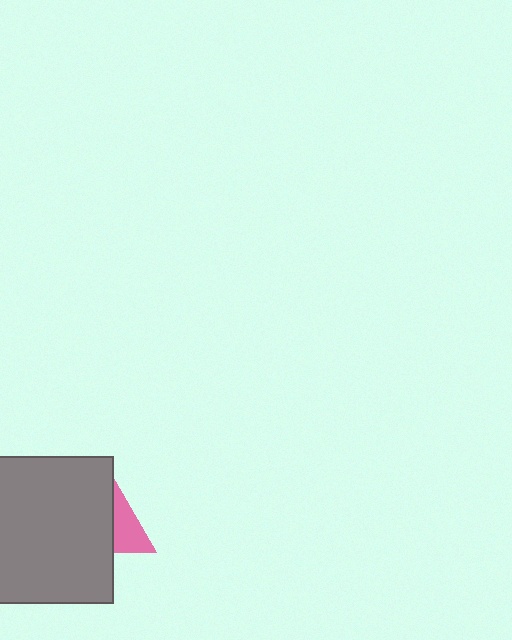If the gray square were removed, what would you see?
You would see the complete pink triangle.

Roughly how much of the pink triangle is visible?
About half of it is visible (roughly 46%).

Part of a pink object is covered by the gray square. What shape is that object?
It is a triangle.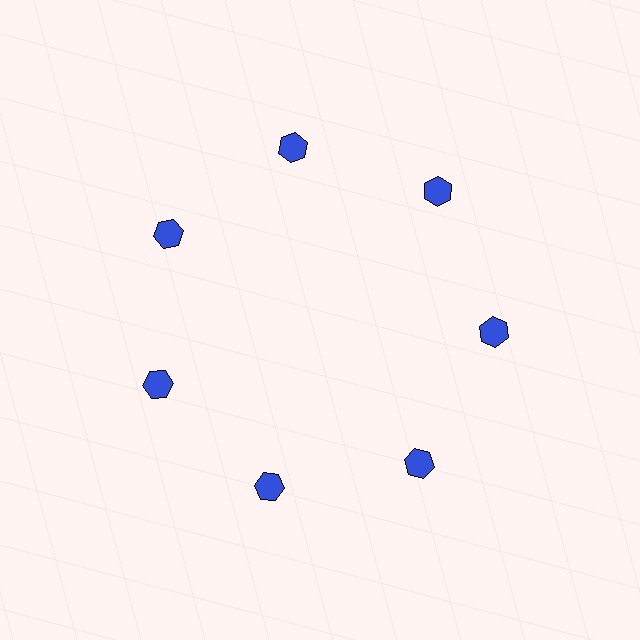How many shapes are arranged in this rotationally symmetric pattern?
There are 7 shapes, arranged in 7 groups of 1.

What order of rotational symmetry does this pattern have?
This pattern has 7-fold rotational symmetry.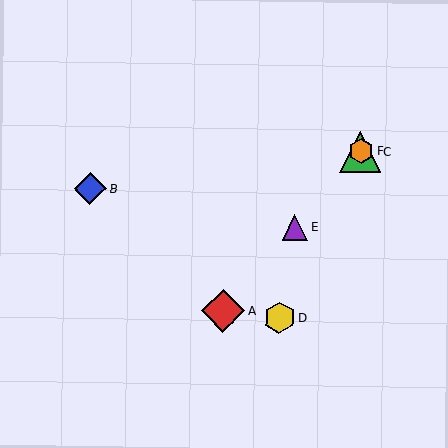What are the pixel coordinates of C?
Object C is at (360, 152).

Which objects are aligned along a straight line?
Objects A, C, E, F are aligned along a straight line.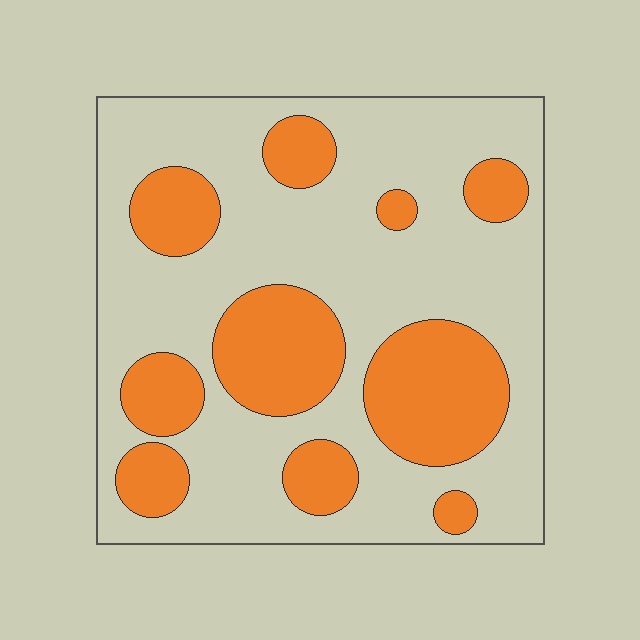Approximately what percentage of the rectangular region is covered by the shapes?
Approximately 30%.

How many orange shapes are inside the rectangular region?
10.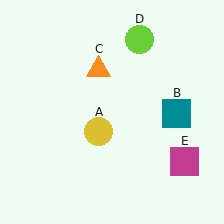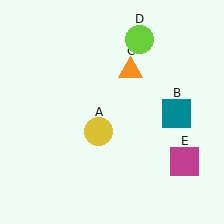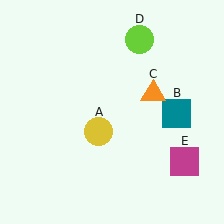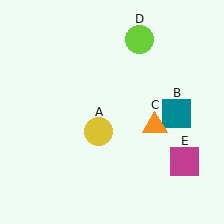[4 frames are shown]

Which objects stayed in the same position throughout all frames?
Yellow circle (object A) and teal square (object B) and lime circle (object D) and magenta square (object E) remained stationary.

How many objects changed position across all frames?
1 object changed position: orange triangle (object C).